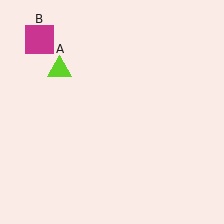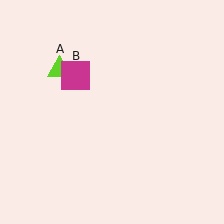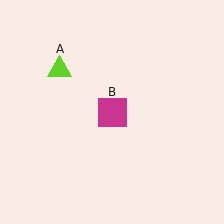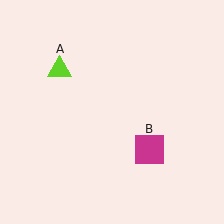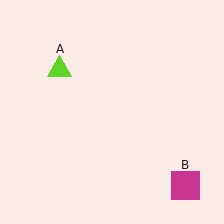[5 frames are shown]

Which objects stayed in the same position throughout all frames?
Lime triangle (object A) remained stationary.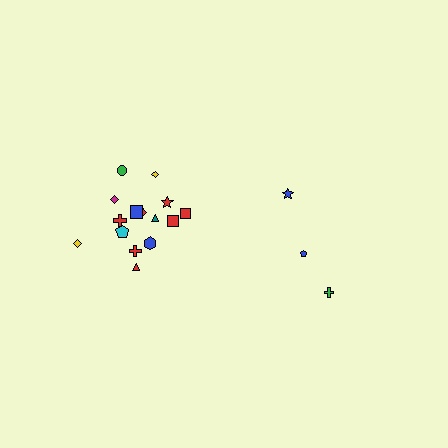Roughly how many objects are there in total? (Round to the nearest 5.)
Roughly 20 objects in total.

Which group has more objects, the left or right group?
The left group.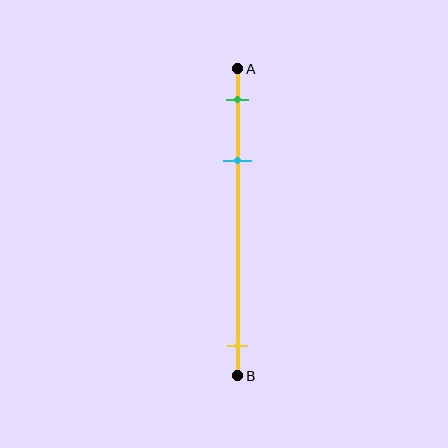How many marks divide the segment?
There are 3 marks dividing the segment.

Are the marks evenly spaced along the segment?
No, the marks are not evenly spaced.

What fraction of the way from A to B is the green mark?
The green mark is approximately 10% (0.1) of the way from A to B.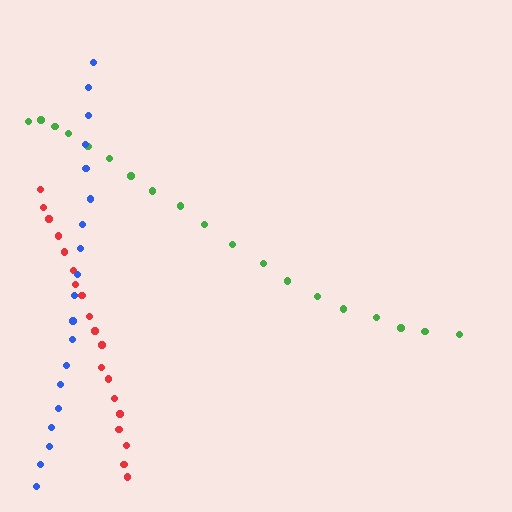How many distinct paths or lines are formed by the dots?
There are 3 distinct paths.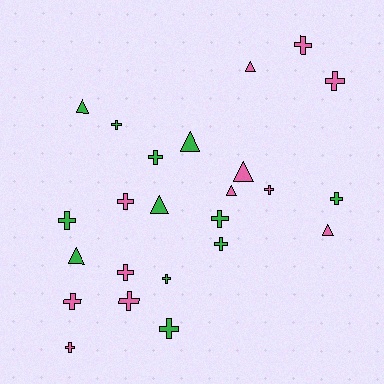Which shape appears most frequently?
Cross, with 16 objects.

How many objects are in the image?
There are 24 objects.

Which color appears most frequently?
Pink, with 12 objects.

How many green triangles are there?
There are 4 green triangles.